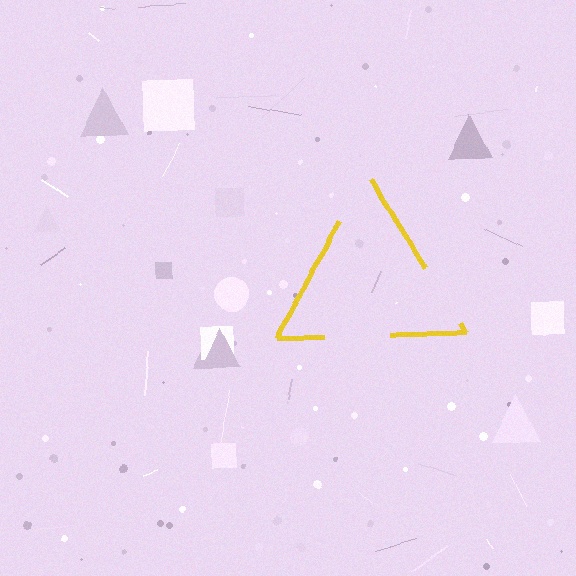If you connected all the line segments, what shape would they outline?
They would outline a triangle.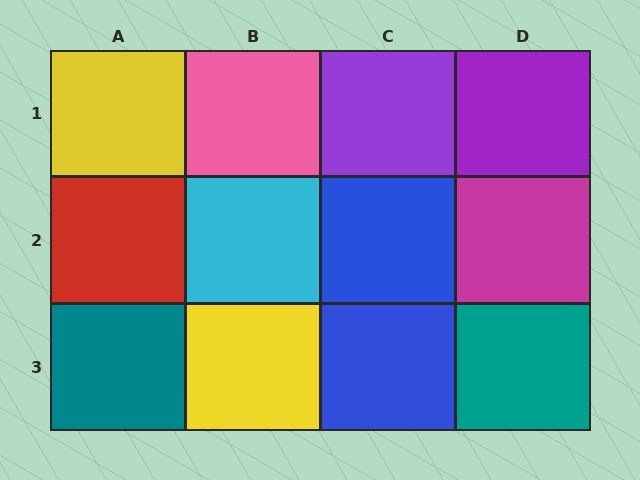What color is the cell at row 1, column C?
Purple.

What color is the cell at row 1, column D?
Purple.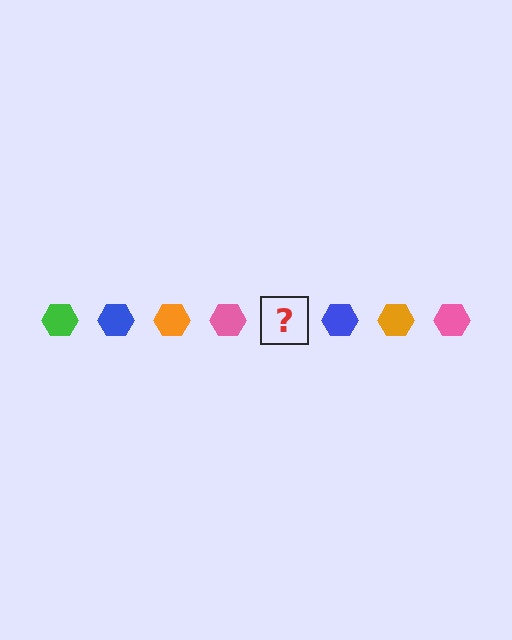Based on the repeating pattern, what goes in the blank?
The blank should be a green hexagon.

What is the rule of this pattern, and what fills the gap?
The rule is that the pattern cycles through green, blue, orange, pink hexagons. The gap should be filled with a green hexagon.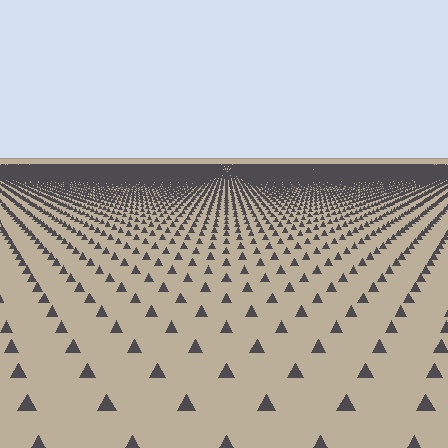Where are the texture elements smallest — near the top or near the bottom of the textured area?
Near the top.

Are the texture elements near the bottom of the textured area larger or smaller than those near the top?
Larger. Near the bottom, elements are closer to the viewer and appear at a bigger on-screen size.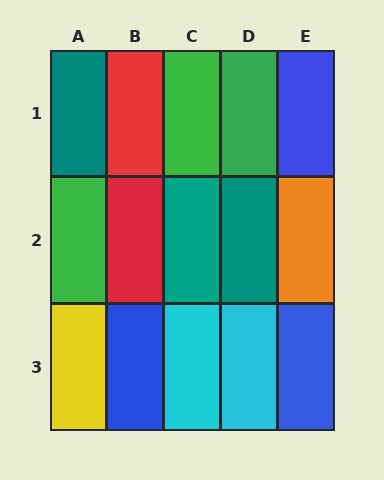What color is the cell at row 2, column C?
Teal.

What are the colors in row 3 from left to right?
Yellow, blue, cyan, cyan, blue.